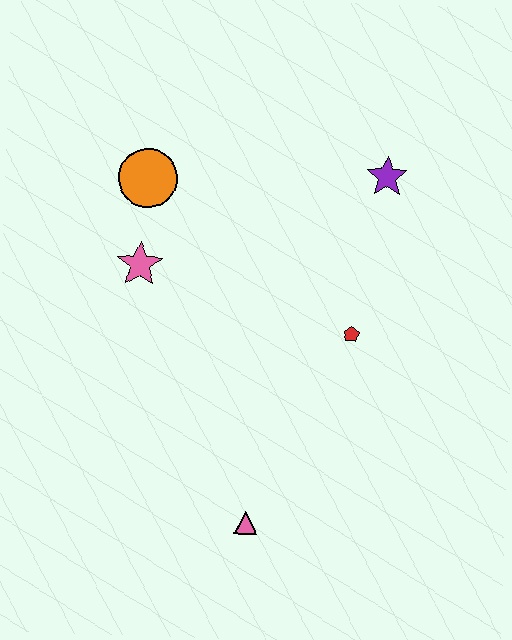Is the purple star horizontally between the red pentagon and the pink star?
No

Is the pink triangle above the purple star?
No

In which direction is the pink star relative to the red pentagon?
The pink star is to the left of the red pentagon.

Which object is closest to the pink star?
The orange circle is closest to the pink star.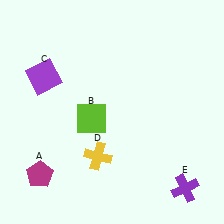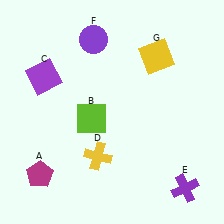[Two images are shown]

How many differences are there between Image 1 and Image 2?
There are 2 differences between the two images.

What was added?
A purple circle (F), a yellow square (G) were added in Image 2.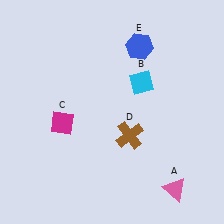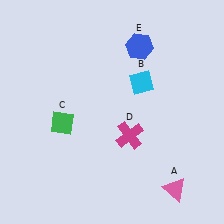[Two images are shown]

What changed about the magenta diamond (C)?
In Image 1, C is magenta. In Image 2, it changed to green.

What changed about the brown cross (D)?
In Image 1, D is brown. In Image 2, it changed to magenta.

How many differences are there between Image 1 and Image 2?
There are 2 differences between the two images.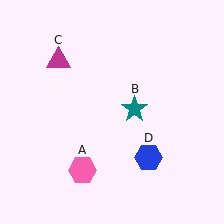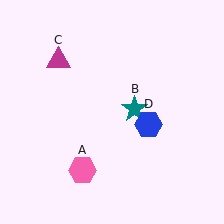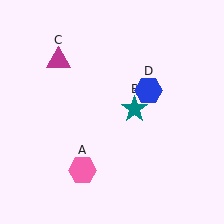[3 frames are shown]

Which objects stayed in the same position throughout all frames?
Pink hexagon (object A) and teal star (object B) and magenta triangle (object C) remained stationary.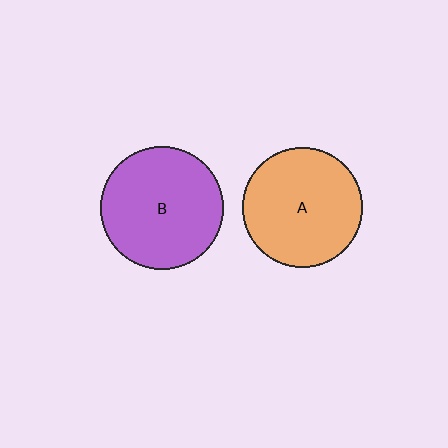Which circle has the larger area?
Circle B (purple).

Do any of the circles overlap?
No, none of the circles overlap.